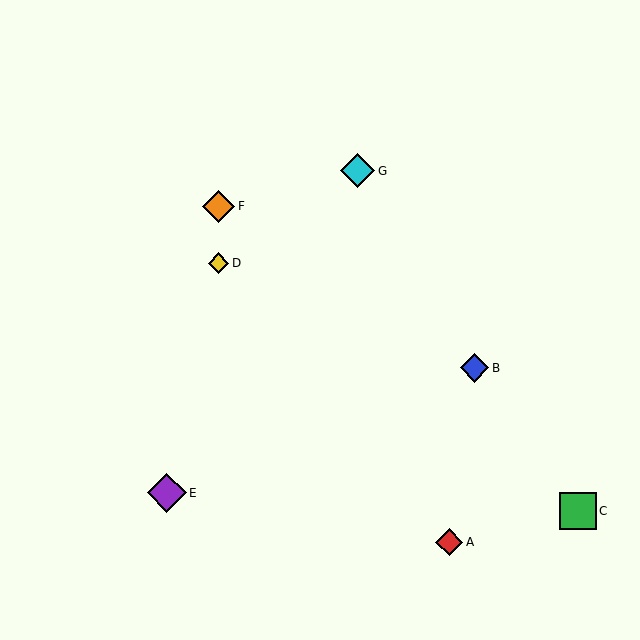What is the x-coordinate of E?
Object E is at x≈167.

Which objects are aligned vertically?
Objects D, F are aligned vertically.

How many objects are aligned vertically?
2 objects (D, F) are aligned vertically.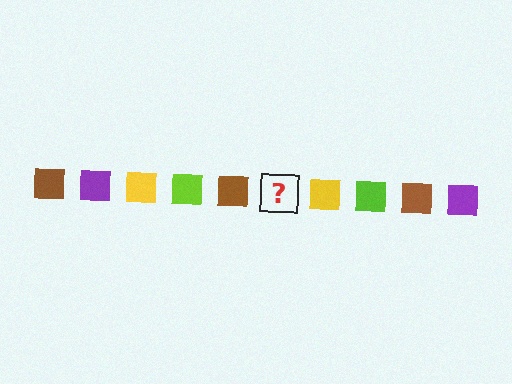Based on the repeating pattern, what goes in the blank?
The blank should be a purple square.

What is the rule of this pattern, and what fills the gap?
The rule is that the pattern cycles through brown, purple, yellow, lime squares. The gap should be filled with a purple square.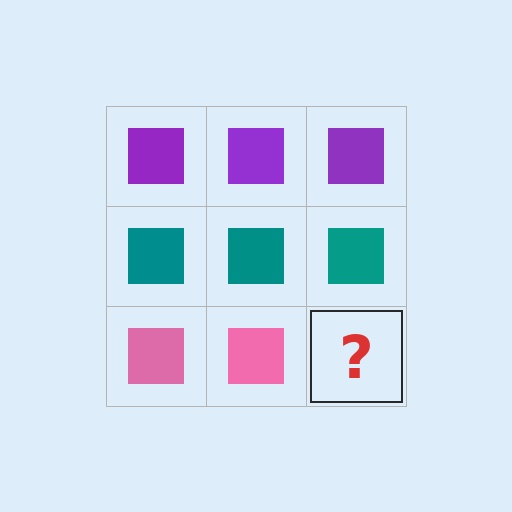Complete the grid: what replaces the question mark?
The question mark should be replaced with a pink square.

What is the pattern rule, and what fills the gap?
The rule is that each row has a consistent color. The gap should be filled with a pink square.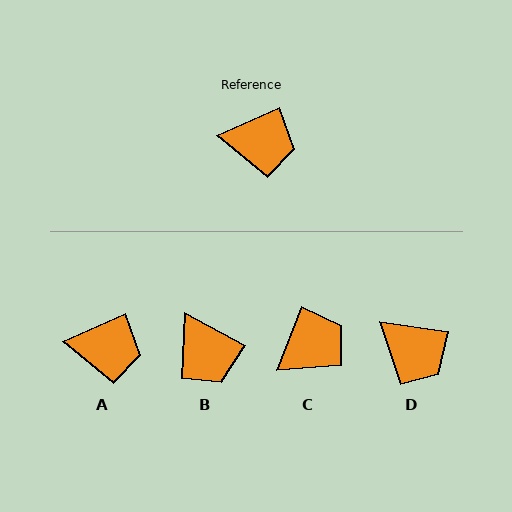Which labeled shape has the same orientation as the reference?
A.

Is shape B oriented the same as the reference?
No, it is off by about 53 degrees.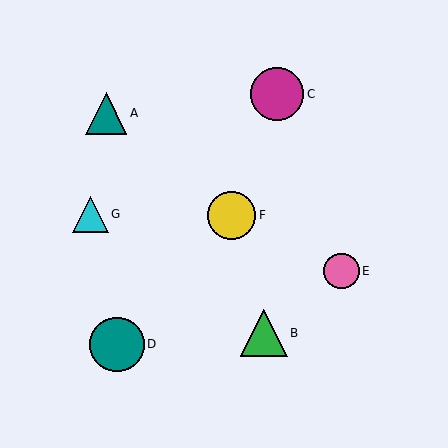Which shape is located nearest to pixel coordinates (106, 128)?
The teal triangle (labeled A) at (106, 113) is nearest to that location.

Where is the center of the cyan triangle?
The center of the cyan triangle is at (90, 214).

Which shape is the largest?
The teal circle (labeled D) is the largest.